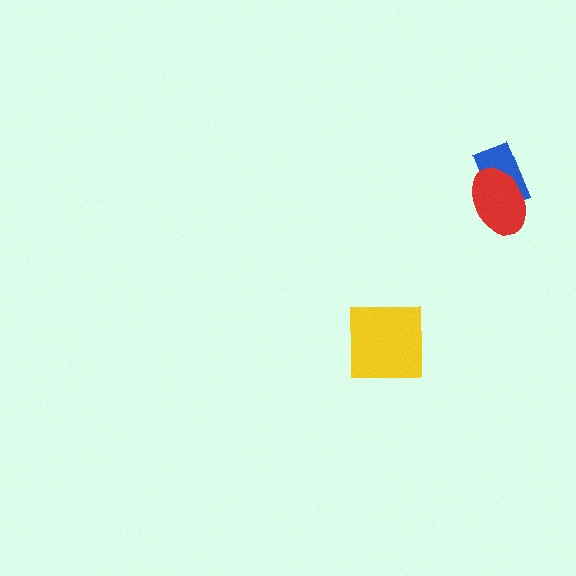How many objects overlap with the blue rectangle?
1 object overlaps with the blue rectangle.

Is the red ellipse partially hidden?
No, no other shape covers it.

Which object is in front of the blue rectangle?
The red ellipse is in front of the blue rectangle.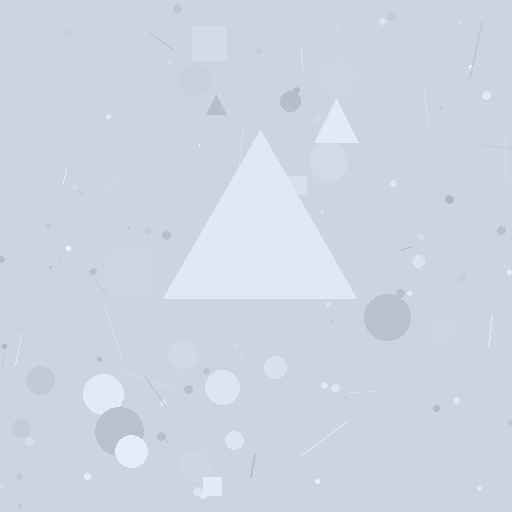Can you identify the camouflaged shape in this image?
The camouflaged shape is a triangle.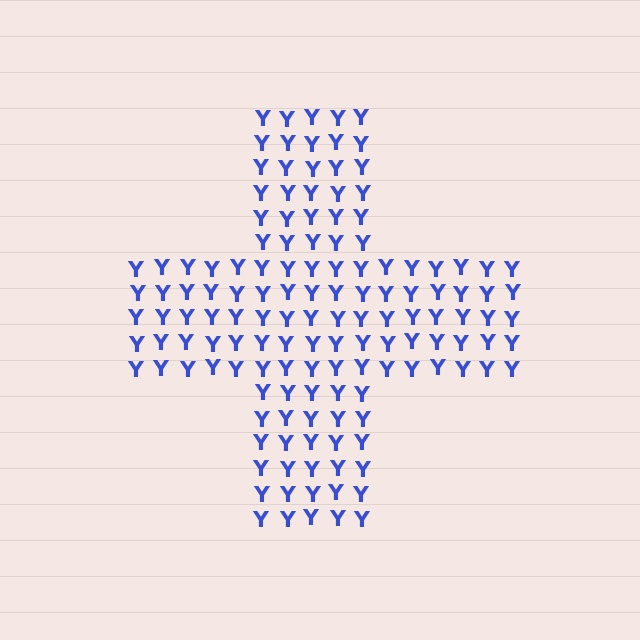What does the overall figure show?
The overall figure shows a cross.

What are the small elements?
The small elements are letter Y's.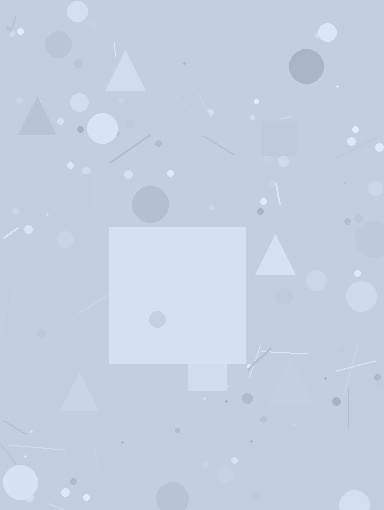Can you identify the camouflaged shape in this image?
The camouflaged shape is a square.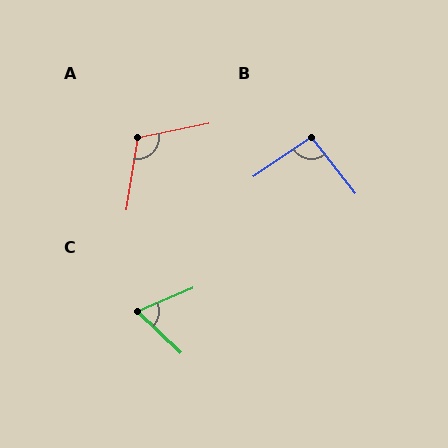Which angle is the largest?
A, at approximately 110 degrees.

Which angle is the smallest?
C, at approximately 66 degrees.